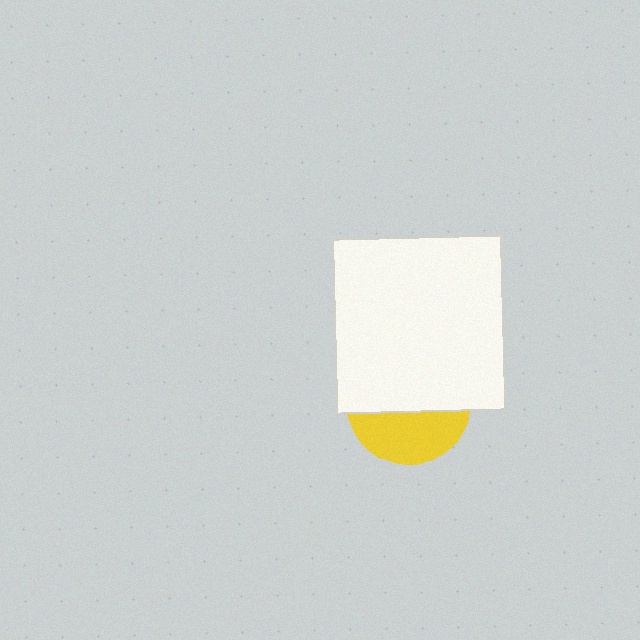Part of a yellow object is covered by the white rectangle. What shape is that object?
It is a circle.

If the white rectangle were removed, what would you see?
You would see the complete yellow circle.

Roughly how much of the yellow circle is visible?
A small part of it is visible (roughly 39%).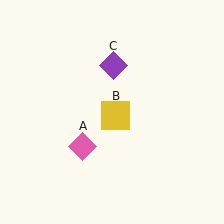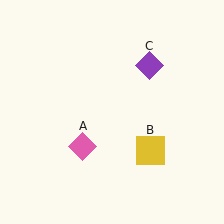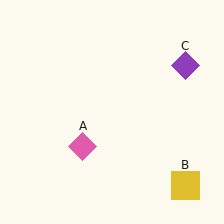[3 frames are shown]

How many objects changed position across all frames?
2 objects changed position: yellow square (object B), purple diamond (object C).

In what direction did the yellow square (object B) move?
The yellow square (object B) moved down and to the right.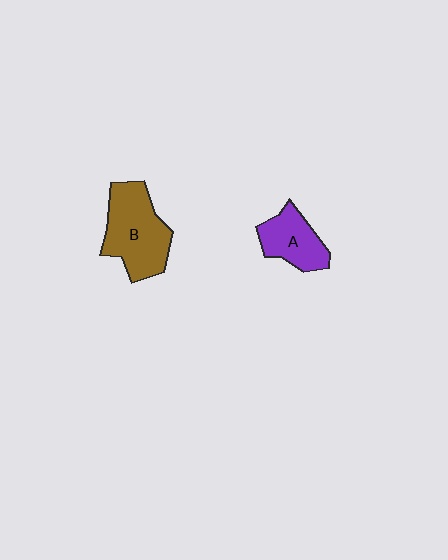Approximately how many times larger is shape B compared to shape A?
Approximately 1.6 times.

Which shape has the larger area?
Shape B (brown).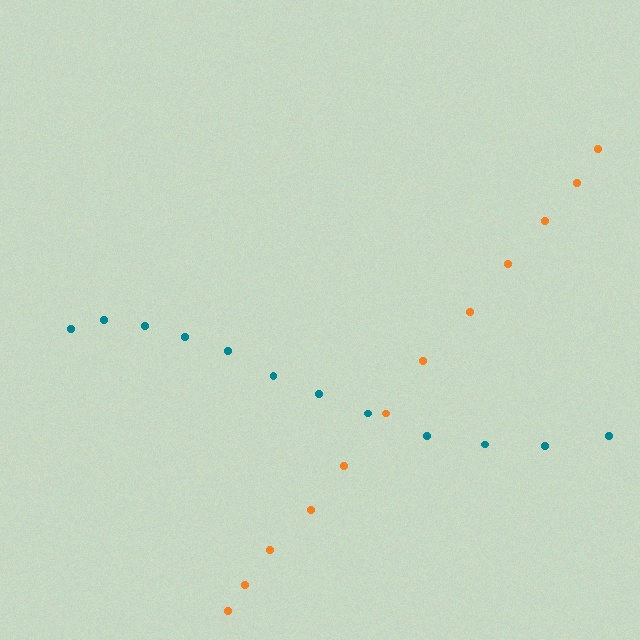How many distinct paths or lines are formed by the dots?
There are 2 distinct paths.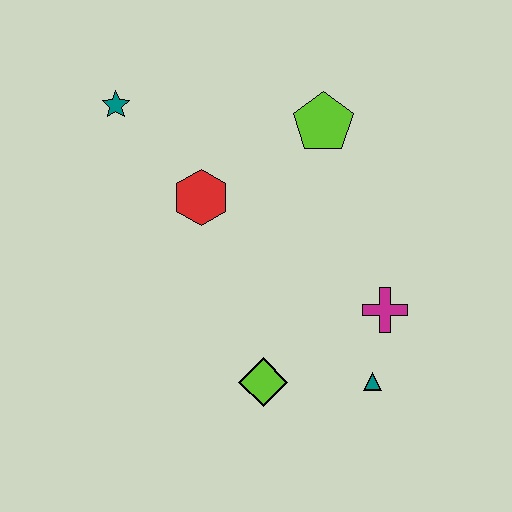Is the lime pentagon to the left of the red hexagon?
No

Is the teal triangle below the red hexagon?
Yes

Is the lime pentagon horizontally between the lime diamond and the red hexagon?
No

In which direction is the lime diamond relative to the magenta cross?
The lime diamond is to the left of the magenta cross.